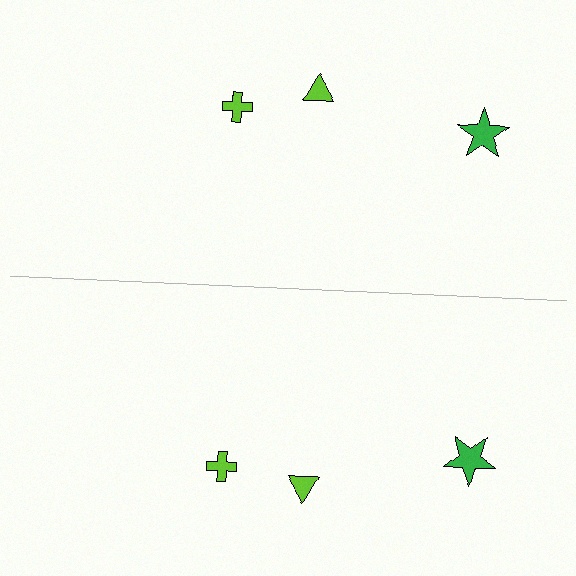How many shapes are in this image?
There are 6 shapes in this image.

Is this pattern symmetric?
Yes, this pattern has bilateral (reflection) symmetry.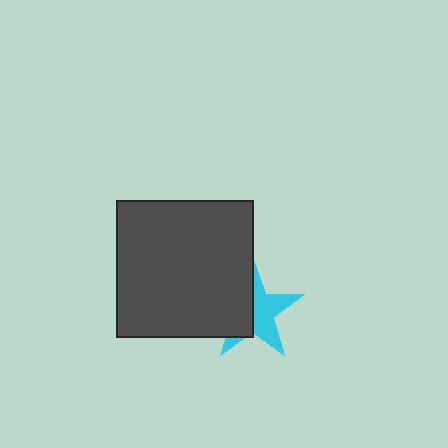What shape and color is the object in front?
The object in front is a dark gray square.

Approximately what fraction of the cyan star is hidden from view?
Roughly 46% of the cyan star is hidden behind the dark gray square.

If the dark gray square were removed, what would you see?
You would see the complete cyan star.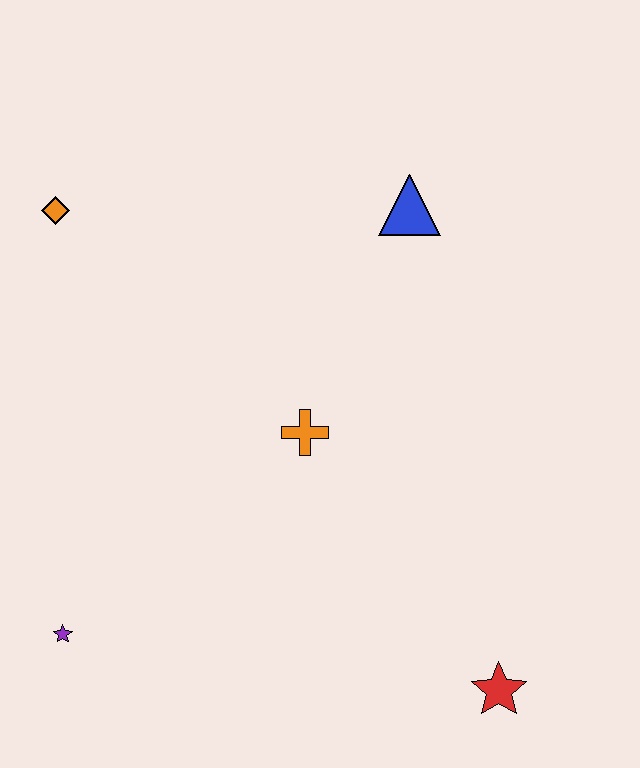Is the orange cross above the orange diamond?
No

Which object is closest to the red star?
The orange cross is closest to the red star.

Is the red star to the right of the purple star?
Yes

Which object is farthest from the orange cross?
The orange diamond is farthest from the orange cross.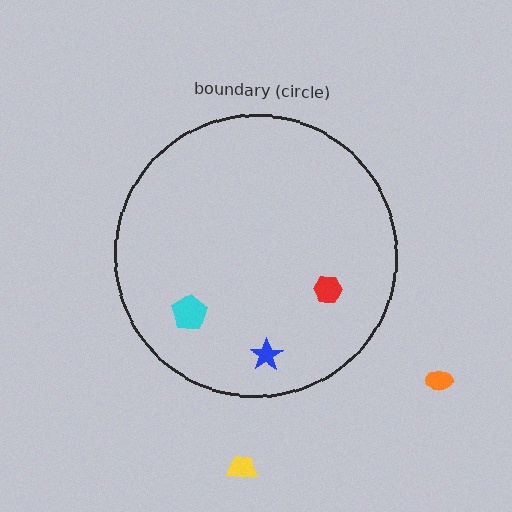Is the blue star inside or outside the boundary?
Inside.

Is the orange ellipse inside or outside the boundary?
Outside.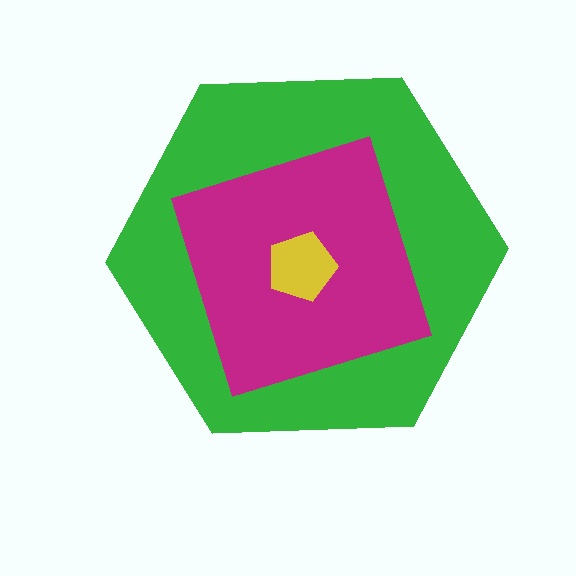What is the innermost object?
The yellow pentagon.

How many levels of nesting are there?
3.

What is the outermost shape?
The green hexagon.